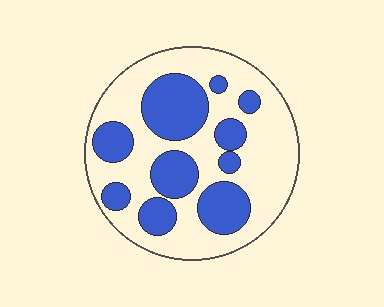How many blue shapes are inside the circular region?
10.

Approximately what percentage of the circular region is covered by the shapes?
Approximately 35%.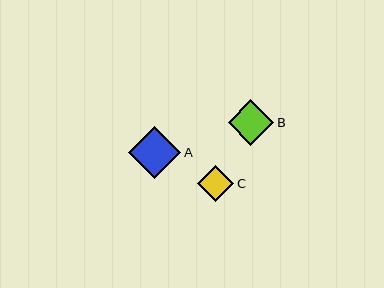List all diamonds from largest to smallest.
From largest to smallest: A, B, C.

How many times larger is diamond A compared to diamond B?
Diamond A is approximately 1.1 times the size of diamond B.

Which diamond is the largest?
Diamond A is the largest with a size of approximately 52 pixels.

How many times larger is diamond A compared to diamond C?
Diamond A is approximately 1.4 times the size of diamond C.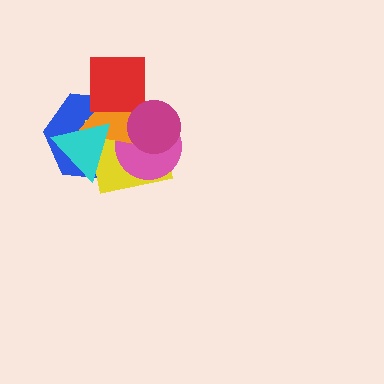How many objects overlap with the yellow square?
5 objects overlap with the yellow square.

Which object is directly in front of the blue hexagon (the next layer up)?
The yellow square is directly in front of the blue hexagon.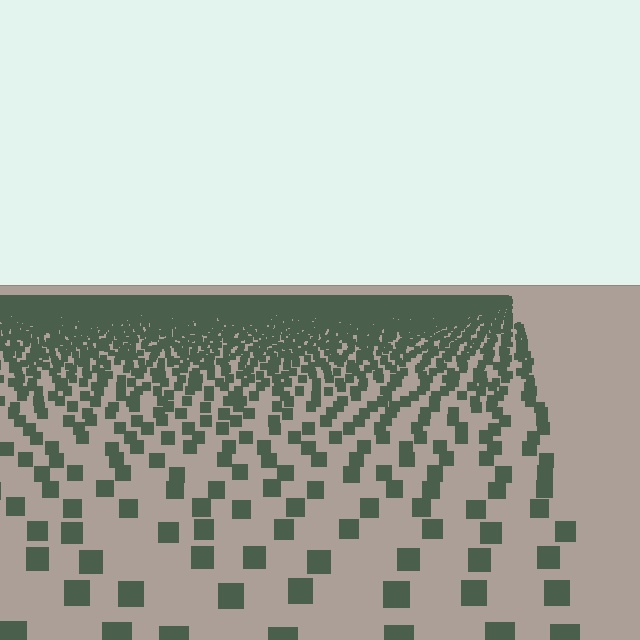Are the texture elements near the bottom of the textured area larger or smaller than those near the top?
Larger. Near the bottom, elements are closer to the viewer and appear at a bigger on-screen size.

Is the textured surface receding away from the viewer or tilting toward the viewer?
The surface is receding away from the viewer. Texture elements get smaller and denser toward the top.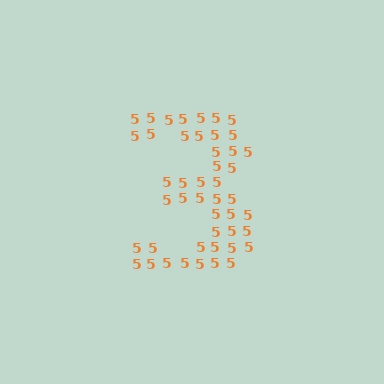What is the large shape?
The large shape is the digit 3.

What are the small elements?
The small elements are digit 5's.